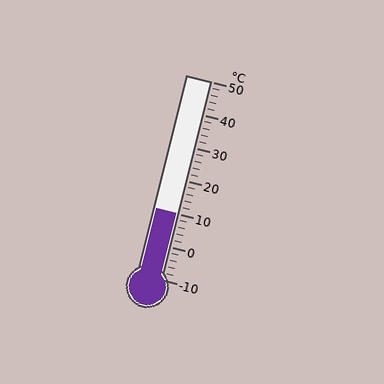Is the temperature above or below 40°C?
The temperature is below 40°C.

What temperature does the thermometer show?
The thermometer shows approximately 10°C.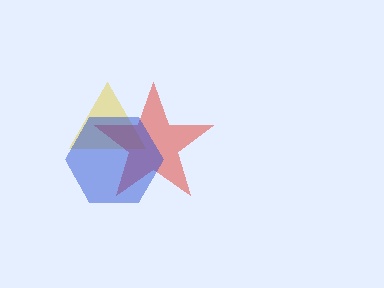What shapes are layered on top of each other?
The layered shapes are: a yellow triangle, a red star, a blue hexagon.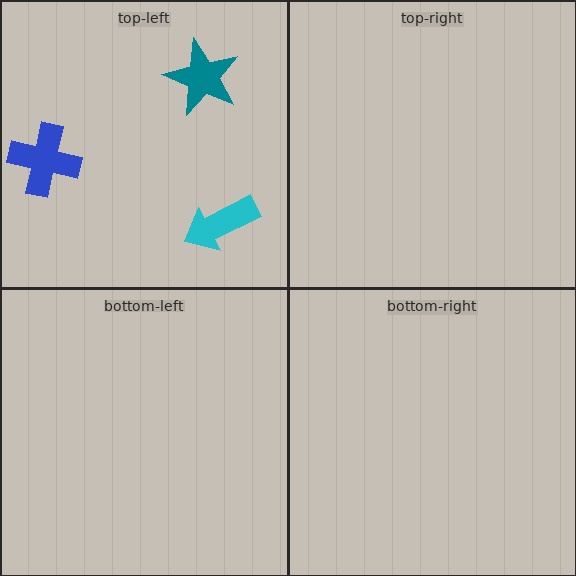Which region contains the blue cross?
The top-left region.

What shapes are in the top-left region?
The teal star, the cyan arrow, the blue cross.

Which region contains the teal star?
The top-left region.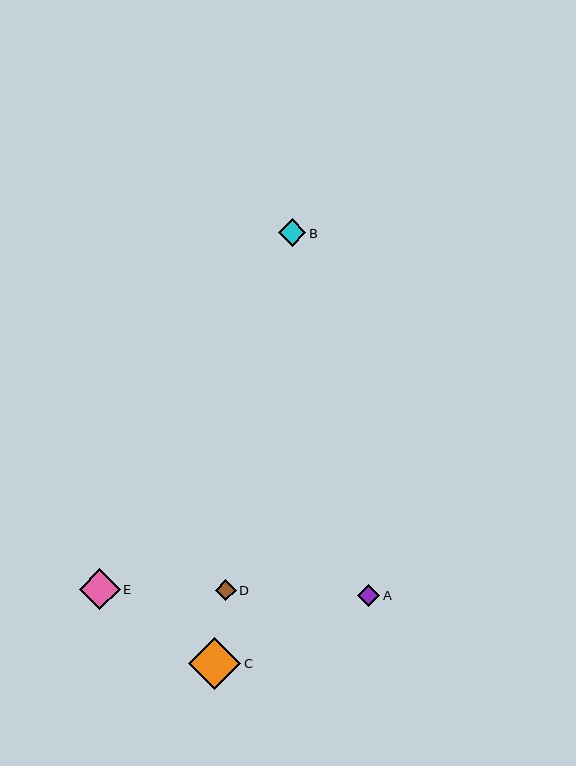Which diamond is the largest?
Diamond C is the largest with a size of approximately 52 pixels.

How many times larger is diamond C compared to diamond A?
Diamond C is approximately 2.4 times the size of diamond A.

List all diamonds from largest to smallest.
From largest to smallest: C, E, B, A, D.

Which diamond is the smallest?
Diamond D is the smallest with a size of approximately 21 pixels.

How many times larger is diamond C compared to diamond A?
Diamond C is approximately 2.4 times the size of diamond A.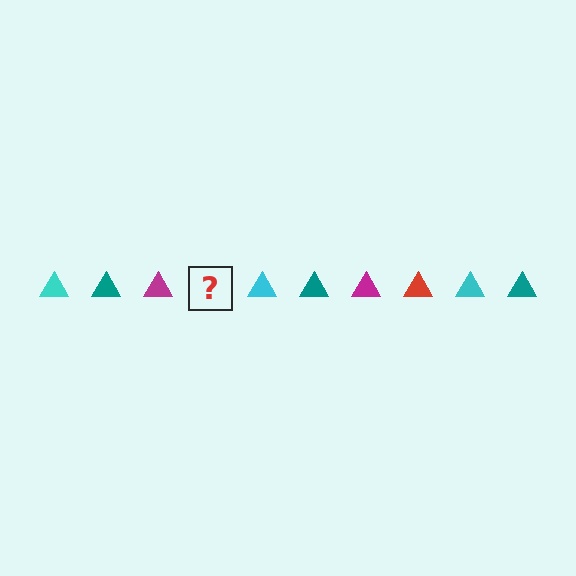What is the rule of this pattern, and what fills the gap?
The rule is that the pattern cycles through cyan, teal, magenta, red triangles. The gap should be filled with a red triangle.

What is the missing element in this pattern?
The missing element is a red triangle.